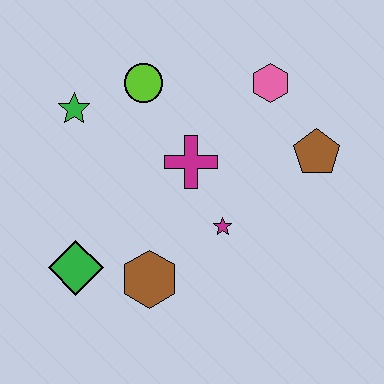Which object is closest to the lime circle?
The green star is closest to the lime circle.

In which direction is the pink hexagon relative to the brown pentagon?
The pink hexagon is above the brown pentagon.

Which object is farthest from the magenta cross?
The green diamond is farthest from the magenta cross.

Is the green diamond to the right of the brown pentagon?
No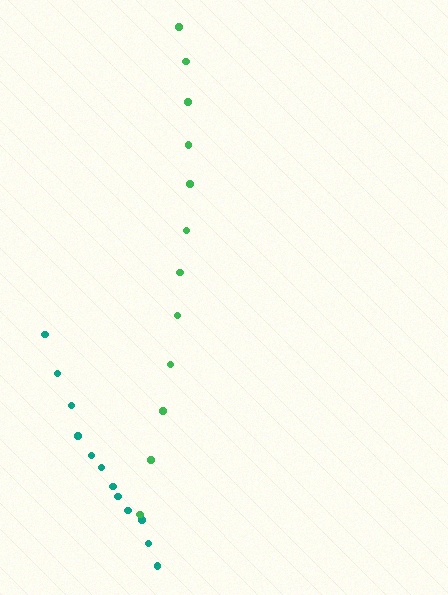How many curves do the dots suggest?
There are 2 distinct paths.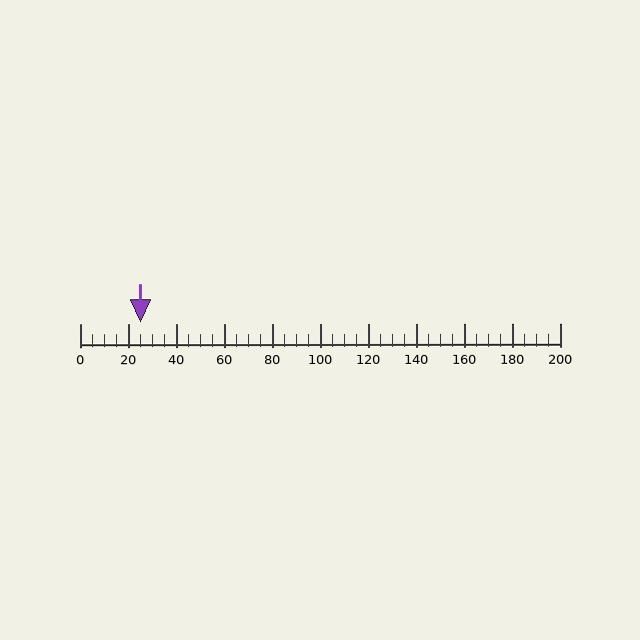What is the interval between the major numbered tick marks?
The major tick marks are spaced 20 units apart.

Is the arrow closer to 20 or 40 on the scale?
The arrow is closer to 20.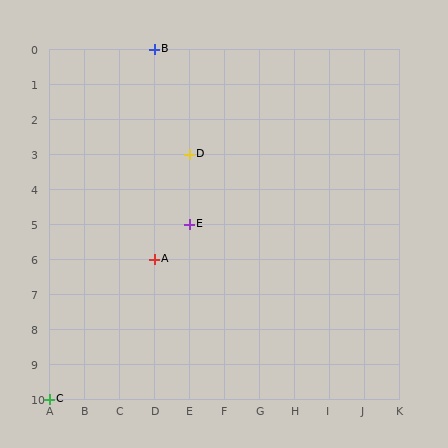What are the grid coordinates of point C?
Point C is at grid coordinates (A, 10).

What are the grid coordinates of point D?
Point D is at grid coordinates (E, 3).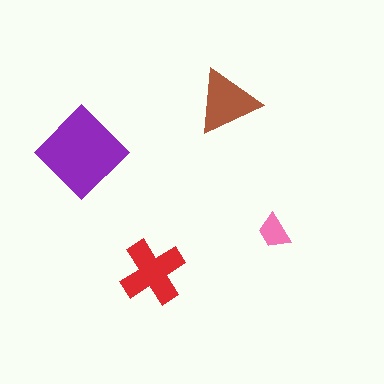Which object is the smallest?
The pink trapezoid.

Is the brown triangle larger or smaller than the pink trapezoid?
Larger.